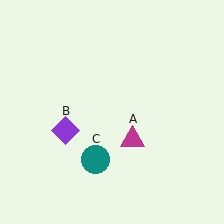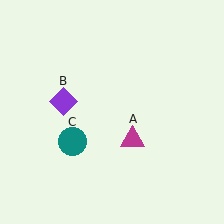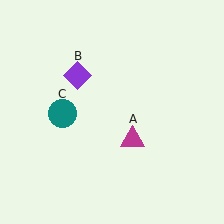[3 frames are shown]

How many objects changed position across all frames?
2 objects changed position: purple diamond (object B), teal circle (object C).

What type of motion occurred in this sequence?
The purple diamond (object B), teal circle (object C) rotated clockwise around the center of the scene.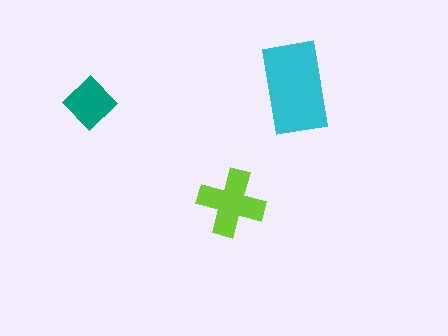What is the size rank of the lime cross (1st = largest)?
2nd.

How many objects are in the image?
There are 3 objects in the image.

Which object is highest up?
The cyan rectangle is topmost.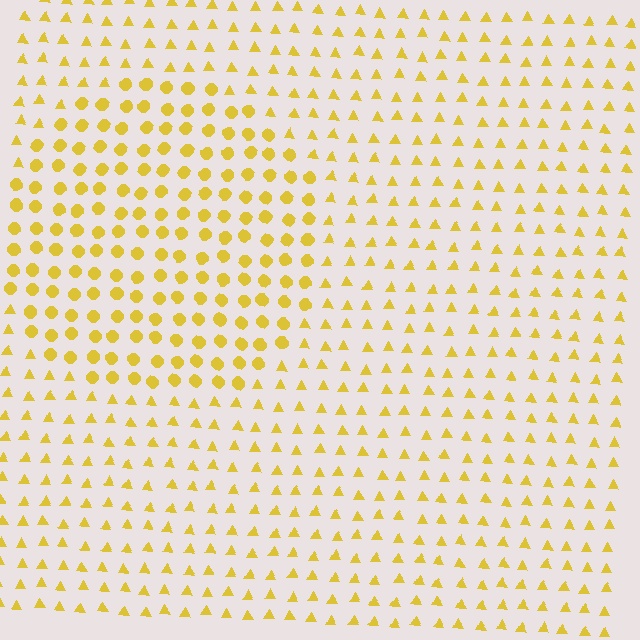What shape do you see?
I see a circle.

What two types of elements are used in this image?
The image uses circles inside the circle region and triangles outside it.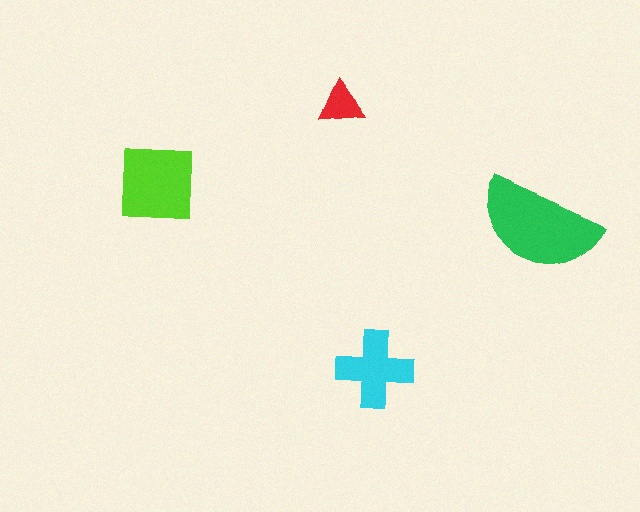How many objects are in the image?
There are 4 objects in the image.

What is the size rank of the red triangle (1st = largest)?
4th.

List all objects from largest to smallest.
The green semicircle, the lime square, the cyan cross, the red triangle.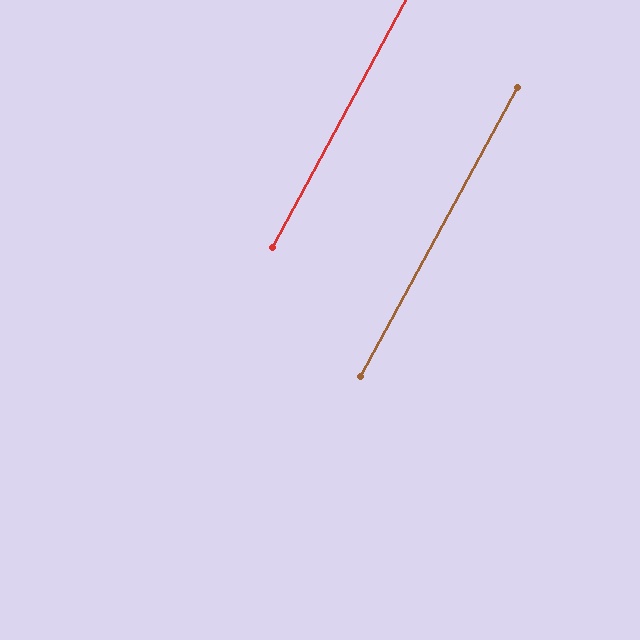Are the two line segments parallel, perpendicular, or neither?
Parallel — their directions differ by only 0.5°.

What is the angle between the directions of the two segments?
Approximately 0 degrees.